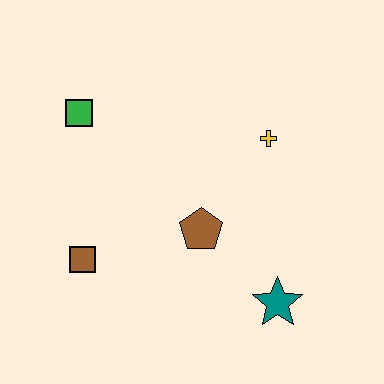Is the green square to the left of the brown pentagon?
Yes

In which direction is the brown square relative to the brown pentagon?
The brown square is to the left of the brown pentagon.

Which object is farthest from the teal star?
The green square is farthest from the teal star.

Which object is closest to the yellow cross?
The brown pentagon is closest to the yellow cross.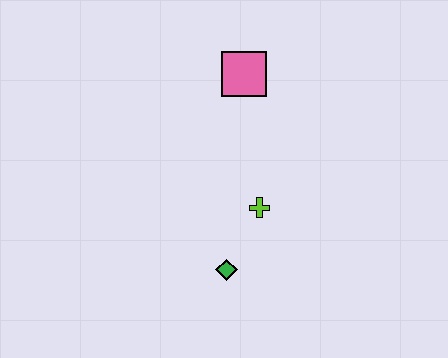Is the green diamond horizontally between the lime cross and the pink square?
No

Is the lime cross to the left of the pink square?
No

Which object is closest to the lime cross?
The green diamond is closest to the lime cross.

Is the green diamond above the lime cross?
No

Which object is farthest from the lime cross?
The pink square is farthest from the lime cross.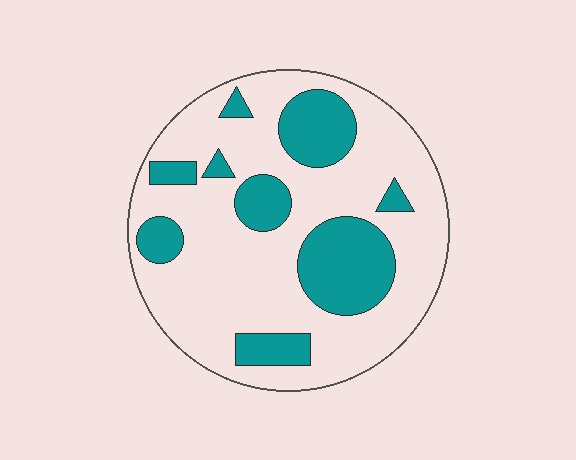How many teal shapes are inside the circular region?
9.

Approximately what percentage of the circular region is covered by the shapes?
Approximately 30%.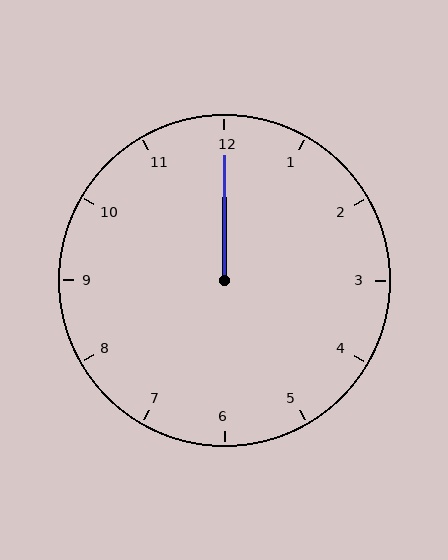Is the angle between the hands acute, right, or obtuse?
It is acute.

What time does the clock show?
12:00.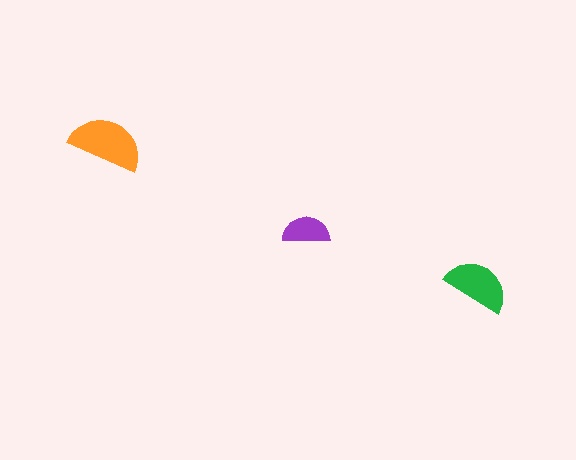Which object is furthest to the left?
The orange semicircle is leftmost.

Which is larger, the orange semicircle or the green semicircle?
The orange one.